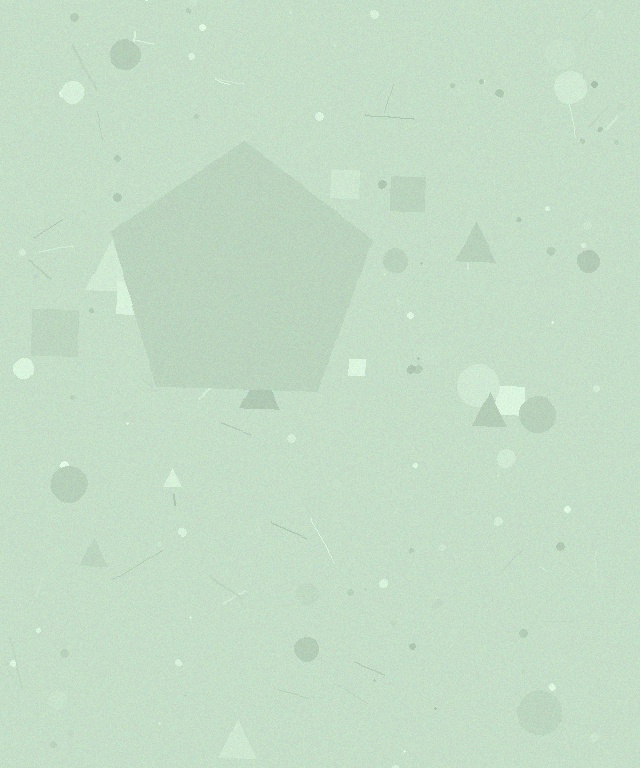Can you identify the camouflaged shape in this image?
The camouflaged shape is a pentagon.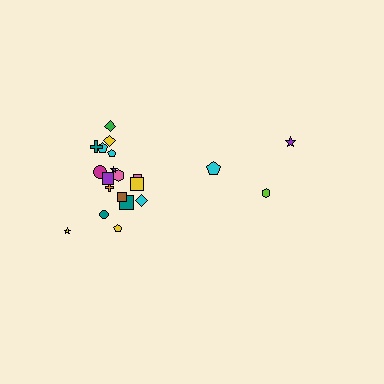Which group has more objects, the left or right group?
The left group.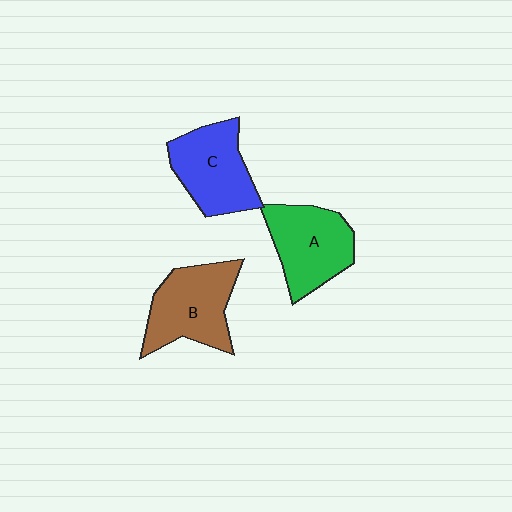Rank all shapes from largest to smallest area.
From largest to smallest: B (brown), A (green), C (blue).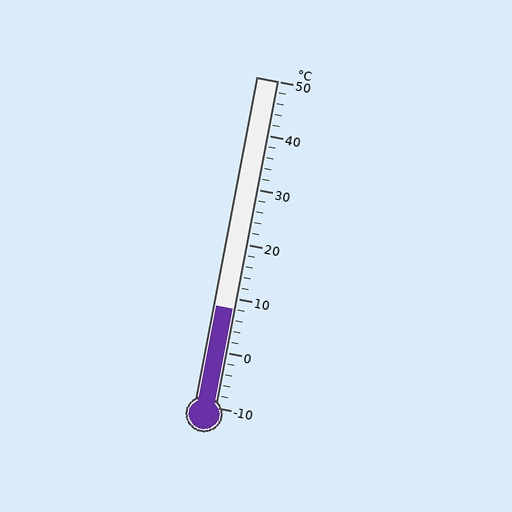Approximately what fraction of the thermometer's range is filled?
The thermometer is filled to approximately 30% of its range.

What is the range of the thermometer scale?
The thermometer scale ranges from -10°C to 50°C.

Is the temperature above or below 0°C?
The temperature is above 0°C.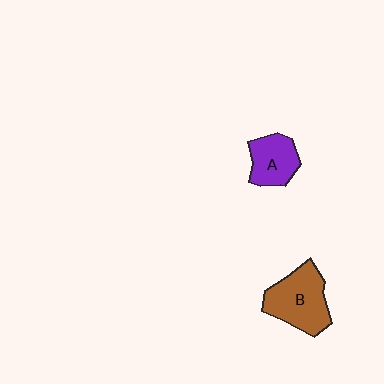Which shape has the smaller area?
Shape A (purple).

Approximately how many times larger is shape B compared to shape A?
Approximately 1.5 times.